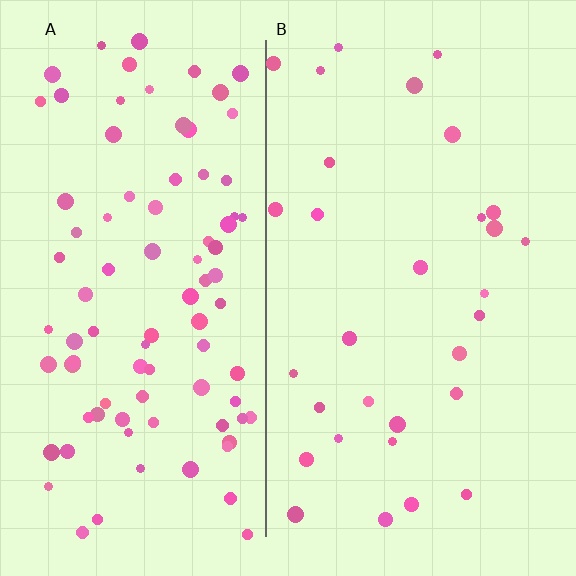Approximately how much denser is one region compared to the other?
Approximately 2.9× — region A over region B.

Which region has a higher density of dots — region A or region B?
A (the left).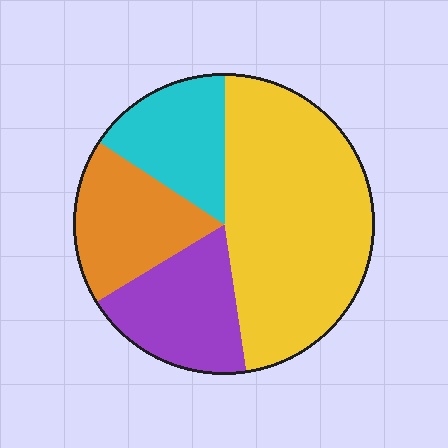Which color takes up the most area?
Yellow, at roughly 45%.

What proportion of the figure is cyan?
Cyan takes up less than a sixth of the figure.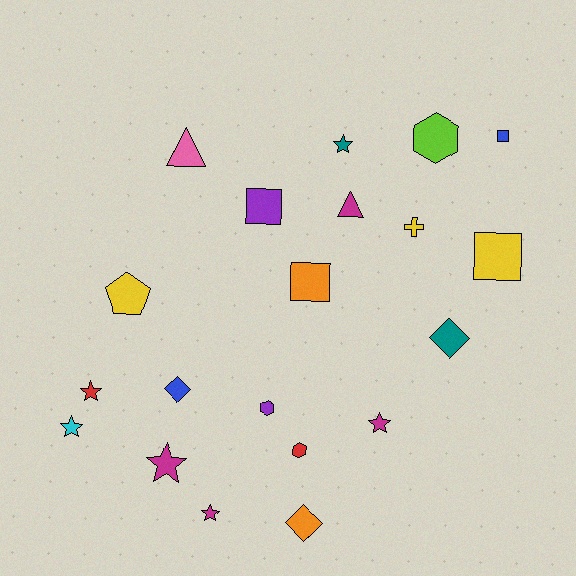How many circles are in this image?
There are no circles.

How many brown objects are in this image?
There are no brown objects.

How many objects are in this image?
There are 20 objects.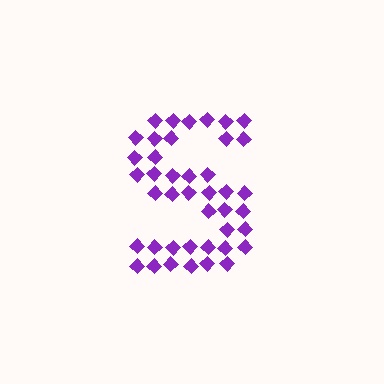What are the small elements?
The small elements are diamonds.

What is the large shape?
The large shape is the letter S.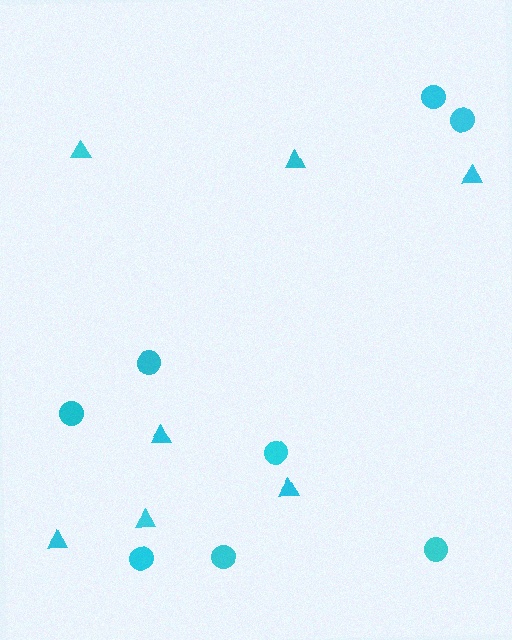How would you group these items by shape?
There are 2 groups: one group of circles (8) and one group of triangles (7).